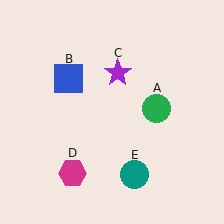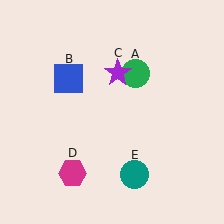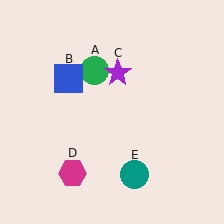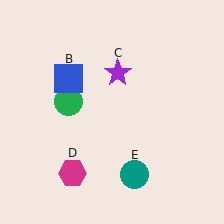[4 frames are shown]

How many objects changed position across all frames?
1 object changed position: green circle (object A).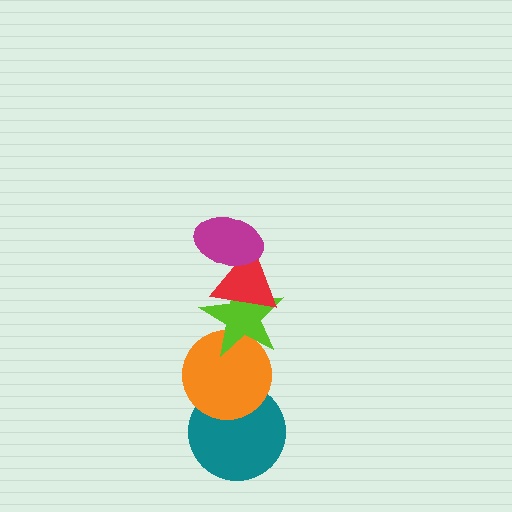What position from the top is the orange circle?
The orange circle is 4th from the top.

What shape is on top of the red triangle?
The magenta ellipse is on top of the red triangle.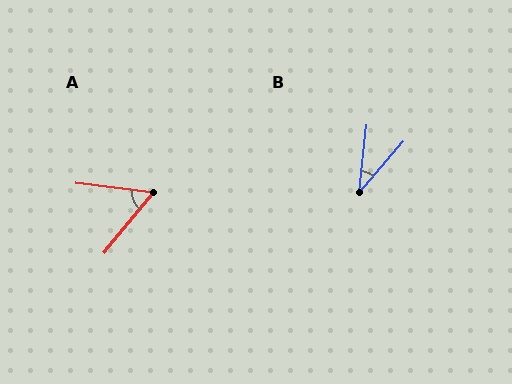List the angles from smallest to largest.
B (34°), A (57°).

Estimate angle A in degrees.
Approximately 57 degrees.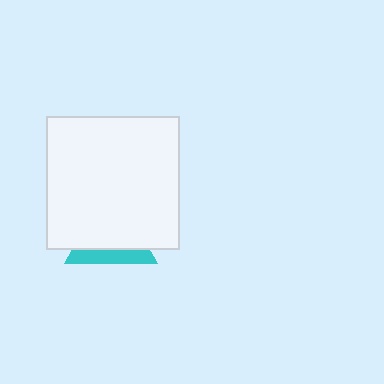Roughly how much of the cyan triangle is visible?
A small part of it is visible (roughly 31%).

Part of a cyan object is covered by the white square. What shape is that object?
It is a triangle.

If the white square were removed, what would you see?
You would see the complete cyan triangle.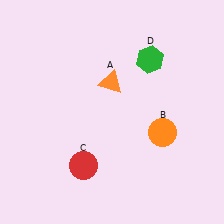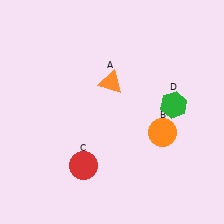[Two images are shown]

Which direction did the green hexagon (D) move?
The green hexagon (D) moved down.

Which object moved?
The green hexagon (D) moved down.